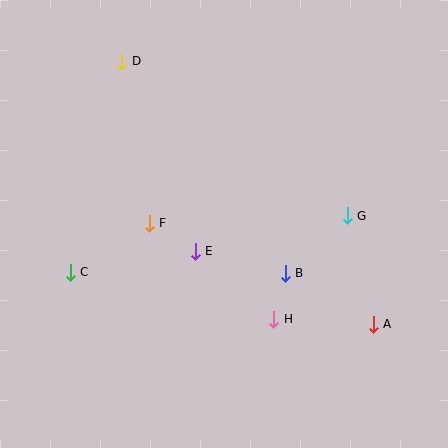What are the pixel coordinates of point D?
Point D is at (122, 61).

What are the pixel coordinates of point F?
Point F is at (149, 223).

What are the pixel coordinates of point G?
Point G is at (347, 216).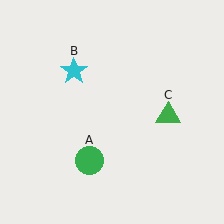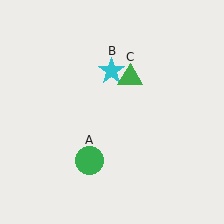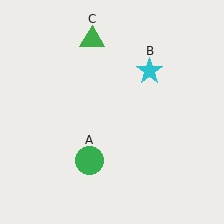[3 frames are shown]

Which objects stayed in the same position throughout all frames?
Green circle (object A) remained stationary.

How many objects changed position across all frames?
2 objects changed position: cyan star (object B), green triangle (object C).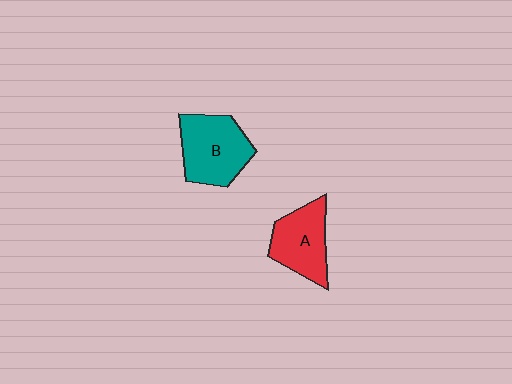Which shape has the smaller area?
Shape A (red).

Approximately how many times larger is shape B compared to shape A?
Approximately 1.2 times.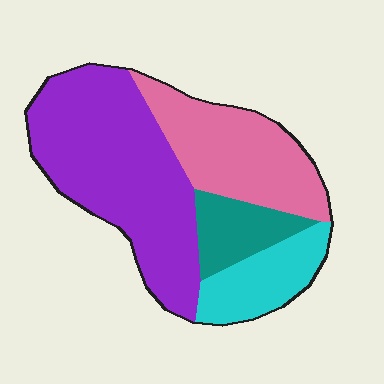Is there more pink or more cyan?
Pink.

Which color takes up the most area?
Purple, at roughly 45%.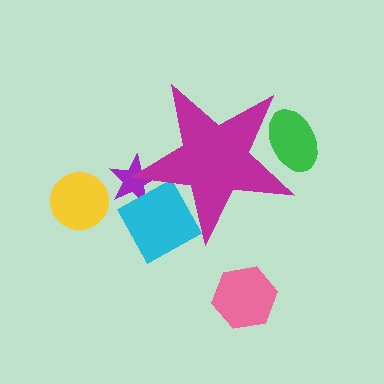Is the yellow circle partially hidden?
No, the yellow circle is fully visible.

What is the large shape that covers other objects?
A magenta star.